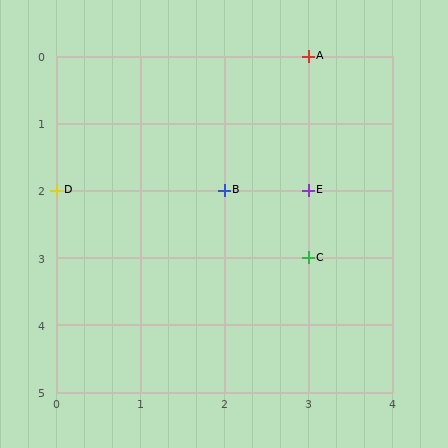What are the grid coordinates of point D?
Point D is at grid coordinates (0, 2).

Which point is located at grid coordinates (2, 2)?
Point B is at (2, 2).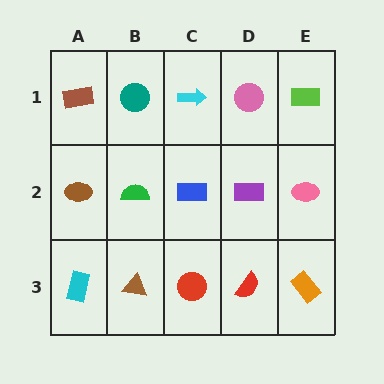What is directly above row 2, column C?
A cyan arrow.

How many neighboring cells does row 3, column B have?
3.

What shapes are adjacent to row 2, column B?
A teal circle (row 1, column B), a brown triangle (row 3, column B), a brown ellipse (row 2, column A), a blue rectangle (row 2, column C).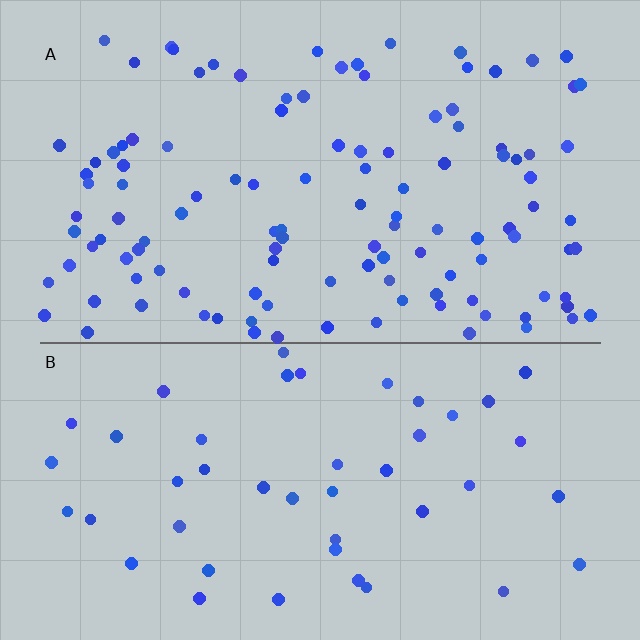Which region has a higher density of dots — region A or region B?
A (the top).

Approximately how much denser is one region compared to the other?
Approximately 2.6× — region A over region B.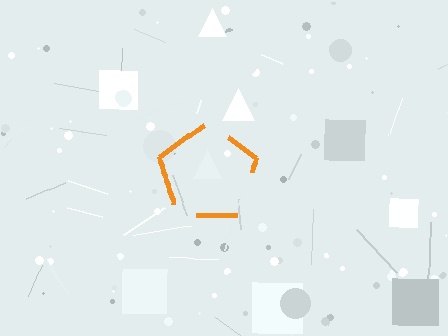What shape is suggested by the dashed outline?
The dashed outline suggests a pentagon.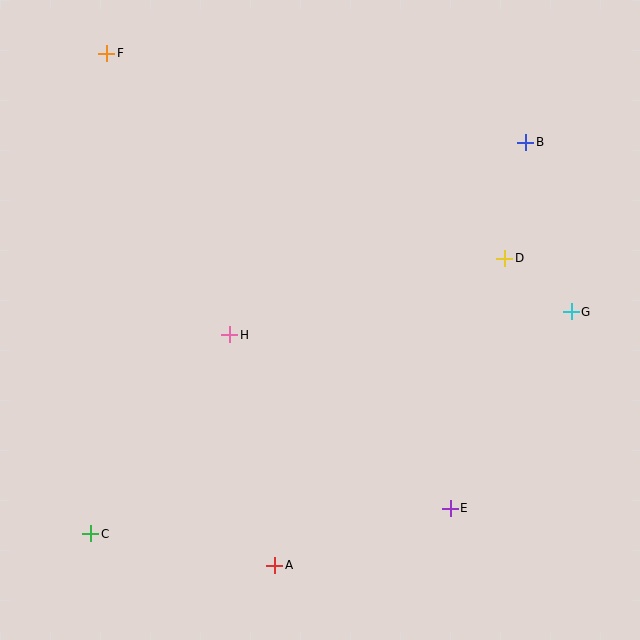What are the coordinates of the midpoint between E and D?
The midpoint between E and D is at (478, 383).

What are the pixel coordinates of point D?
Point D is at (505, 258).